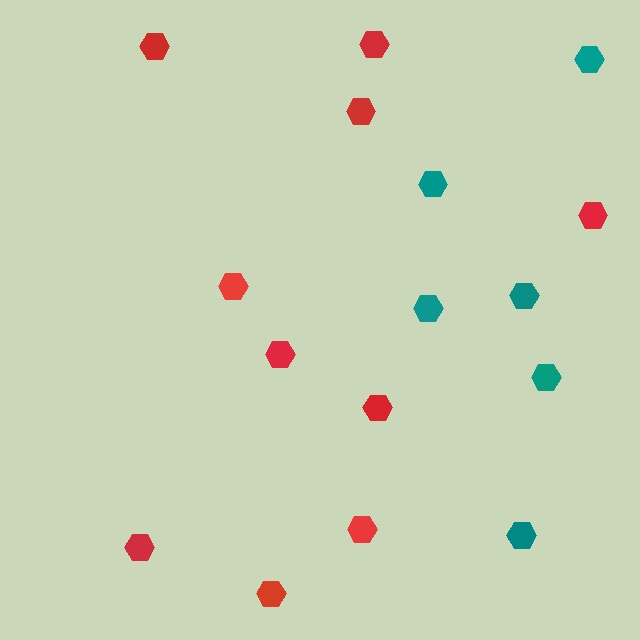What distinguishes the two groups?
There are 2 groups: one group of teal hexagons (6) and one group of red hexagons (10).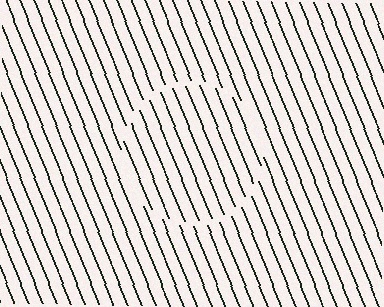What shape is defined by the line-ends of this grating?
An illusory circle. The interior of the shape contains the same grating, shifted by half a period — the contour is defined by the phase discontinuity where line-ends from the inner and outer gratings abut.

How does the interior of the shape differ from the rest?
The interior of the shape contains the same grating, shifted by half a period — the contour is defined by the phase discontinuity where line-ends from the inner and outer gratings abut.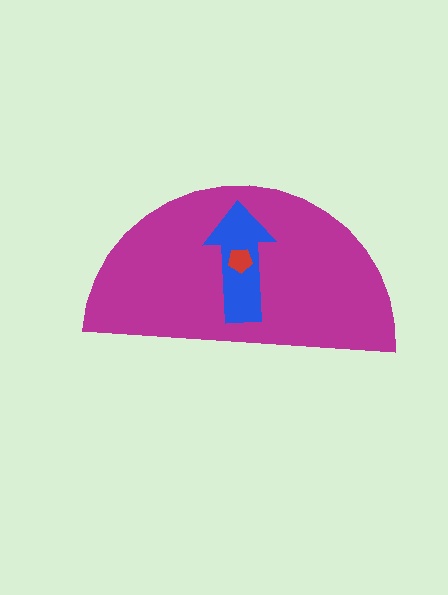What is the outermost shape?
The magenta semicircle.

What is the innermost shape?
The red pentagon.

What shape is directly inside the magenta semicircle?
The blue arrow.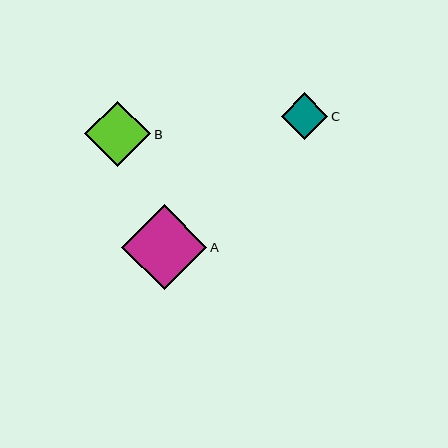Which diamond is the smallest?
Diamond C is the smallest with a size of approximately 46 pixels.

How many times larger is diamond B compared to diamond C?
Diamond B is approximately 1.4 times the size of diamond C.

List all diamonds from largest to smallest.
From largest to smallest: A, B, C.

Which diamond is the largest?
Diamond A is the largest with a size of approximately 86 pixels.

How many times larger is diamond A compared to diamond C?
Diamond A is approximately 1.8 times the size of diamond C.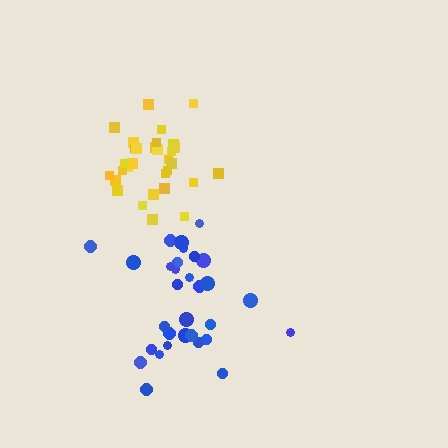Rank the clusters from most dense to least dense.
yellow, blue.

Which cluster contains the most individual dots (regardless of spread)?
Blue (33).